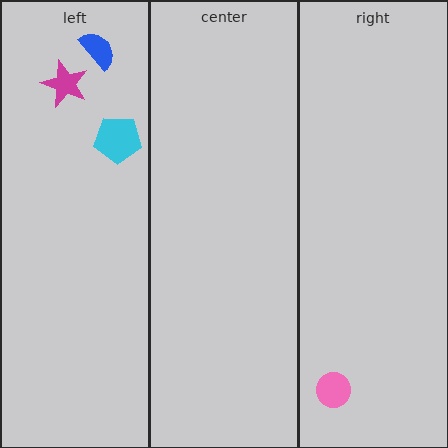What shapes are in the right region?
The pink circle.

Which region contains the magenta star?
The left region.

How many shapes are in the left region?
3.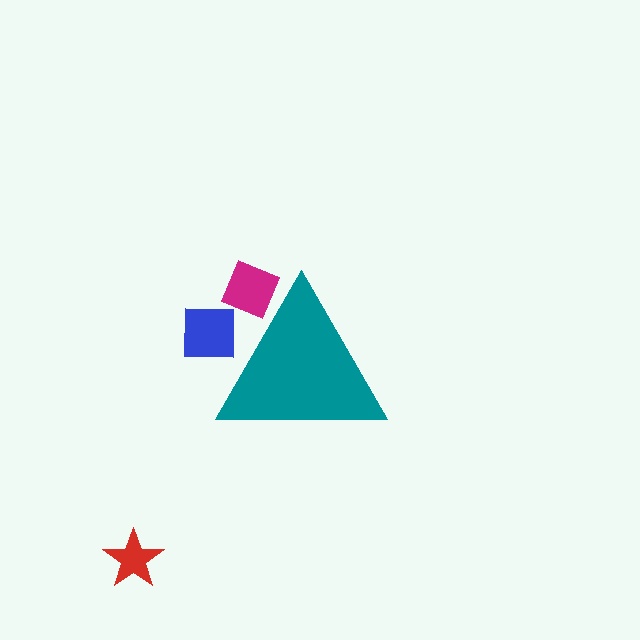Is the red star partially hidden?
No, the red star is fully visible.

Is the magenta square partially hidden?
Yes, the magenta square is partially hidden behind the teal triangle.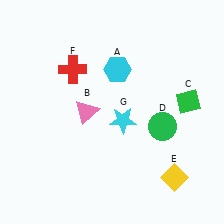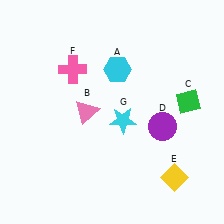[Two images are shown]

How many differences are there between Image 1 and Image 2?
There are 2 differences between the two images.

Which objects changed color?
D changed from green to purple. F changed from red to pink.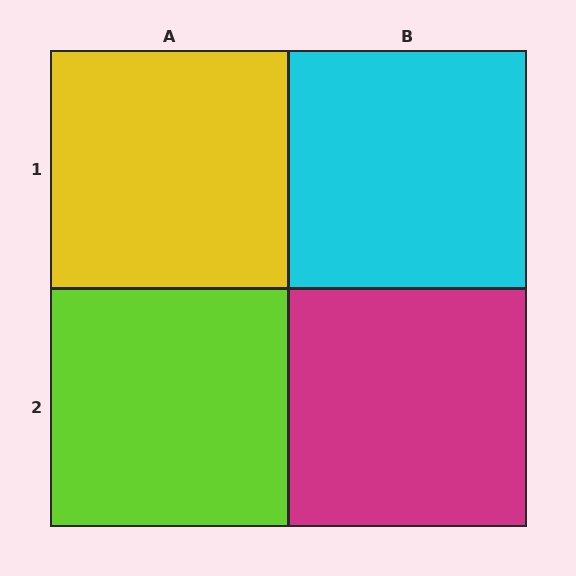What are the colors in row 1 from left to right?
Yellow, cyan.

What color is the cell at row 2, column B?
Magenta.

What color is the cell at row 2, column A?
Lime.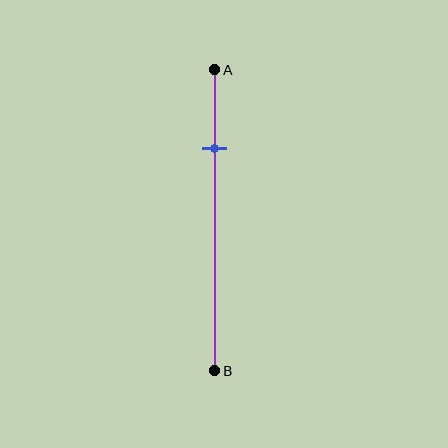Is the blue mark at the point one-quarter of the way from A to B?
Yes, the mark is approximately at the one-quarter point.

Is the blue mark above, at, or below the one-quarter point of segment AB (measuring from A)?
The blue mark is approximately at the one-quarter point of segment AB.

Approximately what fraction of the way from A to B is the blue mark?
The blue mark is approximately 25% of the way from A to B.